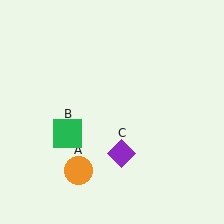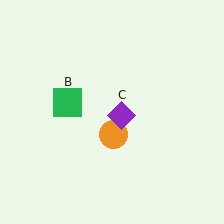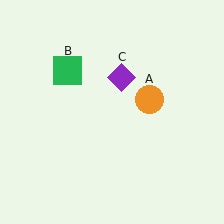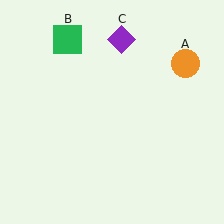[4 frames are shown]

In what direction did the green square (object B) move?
The green square (object B) moved up.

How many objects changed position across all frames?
3 objects changed position: orange circle (object A), green square (object B), purple diamond (object C).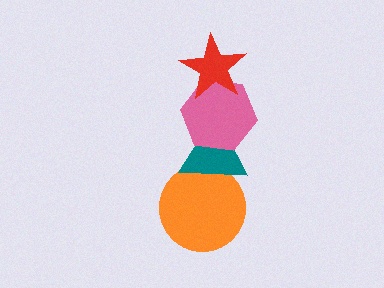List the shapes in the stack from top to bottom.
From top to bottom: the red star, the pink hexagon, the teal triangle, the orange circle.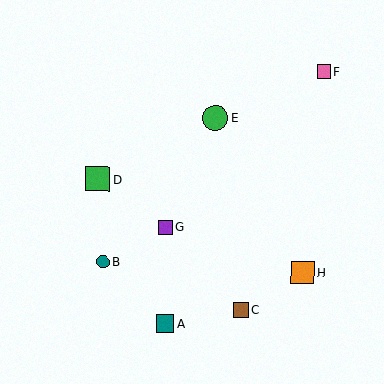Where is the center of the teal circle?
The center of the teal circle is at (103, 262).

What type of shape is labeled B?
Shape B is a teal circle.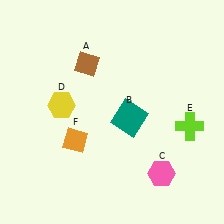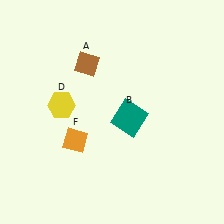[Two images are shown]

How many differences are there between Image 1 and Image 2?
There are 2 differences between the two images.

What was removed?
The lime cross (E), the pink hexagon (C) were removed in Image 2.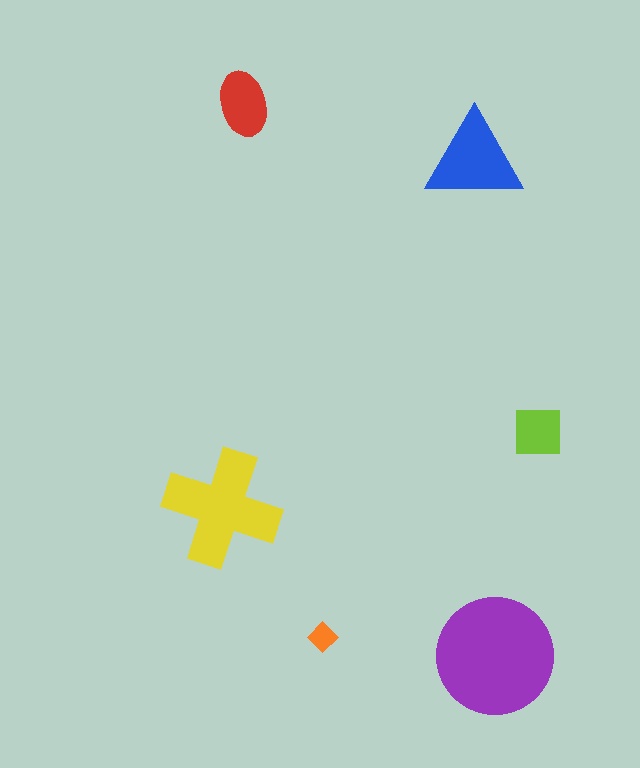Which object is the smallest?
The orange diamond.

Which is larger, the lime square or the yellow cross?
The yellow cross.